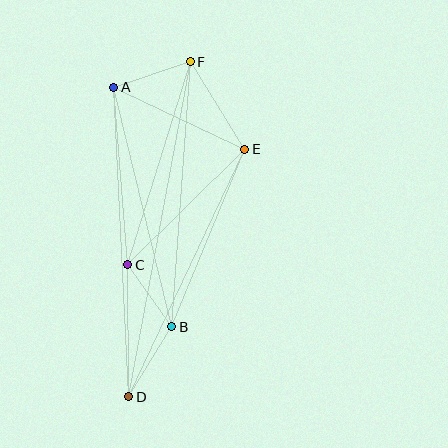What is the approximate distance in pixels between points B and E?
The distance between B and E is approximately 192 pixels.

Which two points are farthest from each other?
Points D and F are farthest from each other.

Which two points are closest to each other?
Points B and C are closest to each other.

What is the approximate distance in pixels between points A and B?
The distance between A and B is approximately 246 pixels.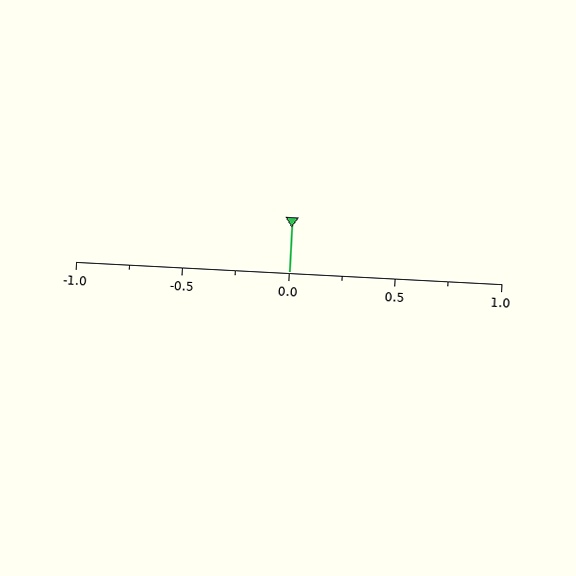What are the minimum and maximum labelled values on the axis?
The axis runs from -1.0 to 1.0.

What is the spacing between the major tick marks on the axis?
The major ticks are spaced 0.5 apart.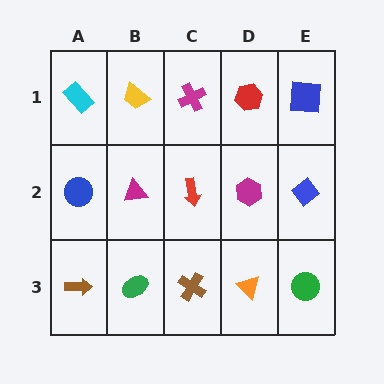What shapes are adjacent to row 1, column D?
A magenta hexagon (row 2, column D), a magenta cross (row 1, column C), a blue square (row 1, column E).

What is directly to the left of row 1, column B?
A cyan rectangle.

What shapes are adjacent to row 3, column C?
A red arrow (row 2, column C), a green ellipse (row 3, column B), an orange triangle (row 3, column D).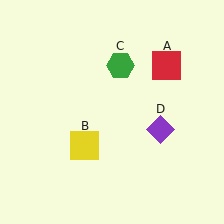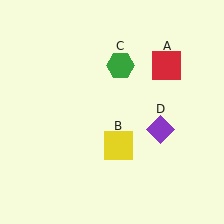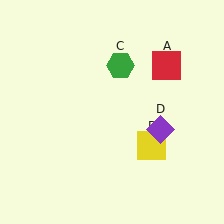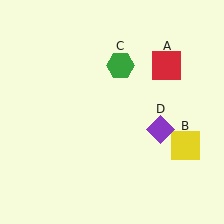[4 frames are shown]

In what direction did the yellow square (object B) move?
The yellow square (object B) moved right.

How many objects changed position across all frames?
1 object changed position: yellow square (object B).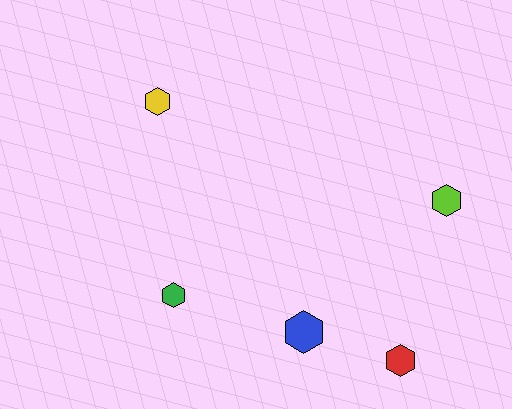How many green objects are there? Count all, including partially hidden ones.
There is 1 green object.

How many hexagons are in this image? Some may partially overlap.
There are 5 hexagons.